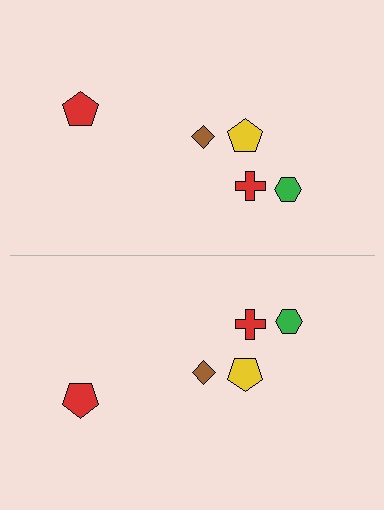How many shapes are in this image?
There are 10 shapes in this image.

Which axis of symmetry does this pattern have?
The pattern has a horizontal axis of symmetry running through the center of the image.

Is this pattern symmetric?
Yes, this pattern has bilateral (reflection) symmetry.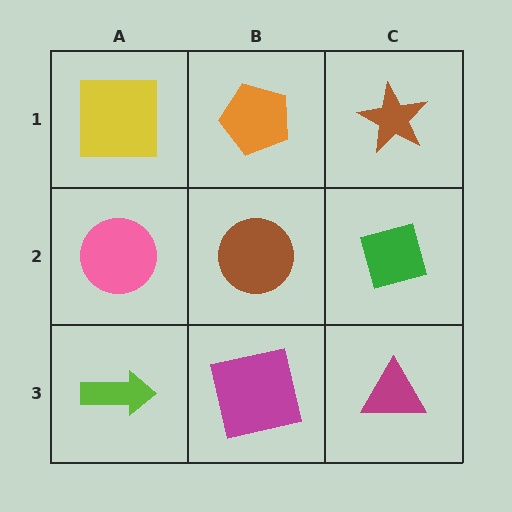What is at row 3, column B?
A magenta square.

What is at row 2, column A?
A pink circle.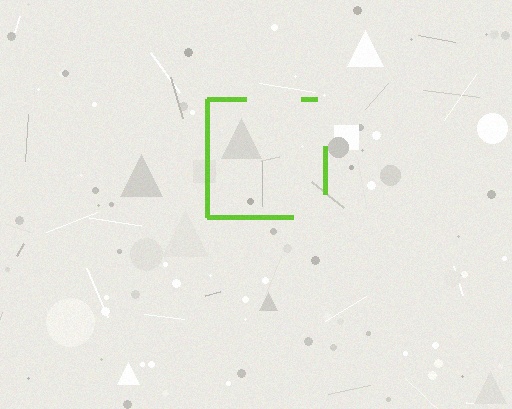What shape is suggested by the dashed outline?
The dashed outline suggests a square.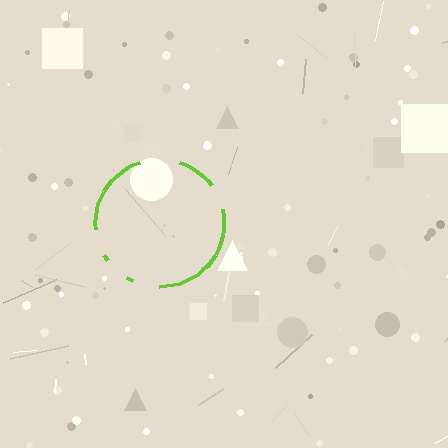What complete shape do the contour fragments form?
The contour fragments form a circle.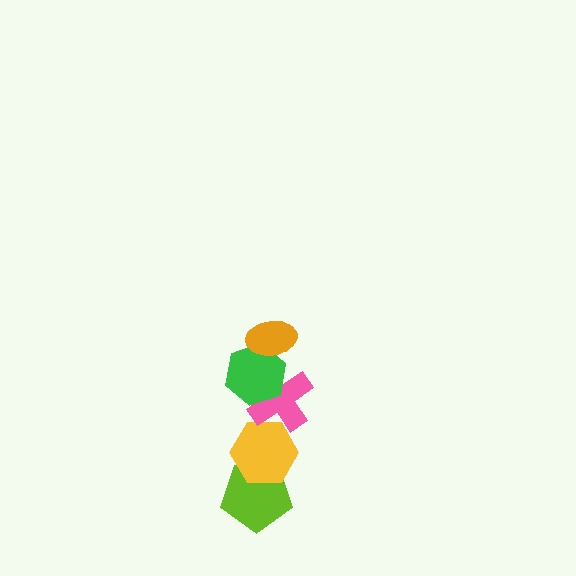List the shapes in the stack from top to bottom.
From top to bottom: the orange ellipse, the green hexagon, the pink cross, the yellow hexagon, the lime pentagon.